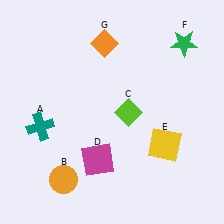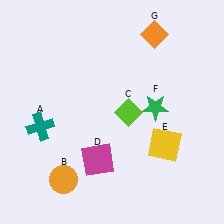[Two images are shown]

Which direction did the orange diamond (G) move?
The orange diamond (G) moved right.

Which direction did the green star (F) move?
The green star (F) moved down.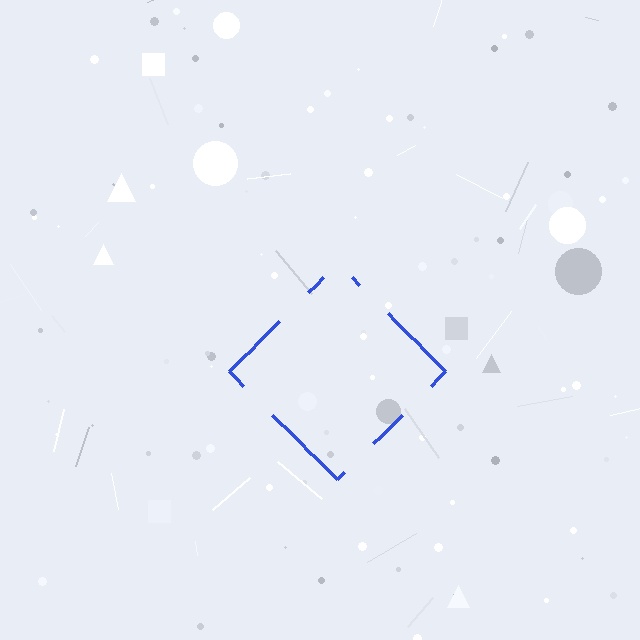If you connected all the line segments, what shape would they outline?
They would outline a diamond.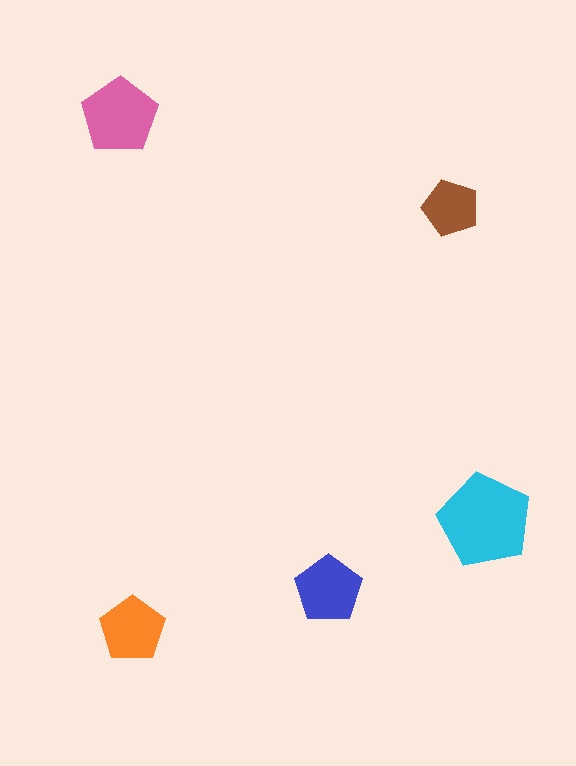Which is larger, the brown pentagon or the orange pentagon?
The orange one.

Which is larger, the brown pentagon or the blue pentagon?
The blue one.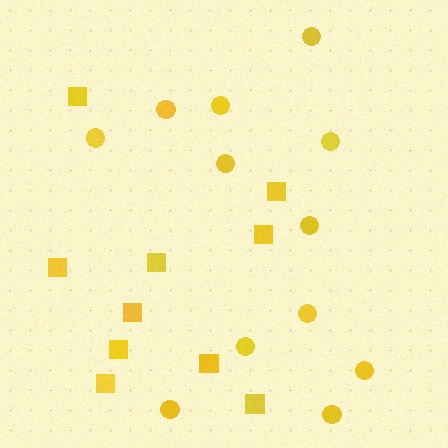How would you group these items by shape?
There are 2 groups: one group of squares (10) and one group of circles (12).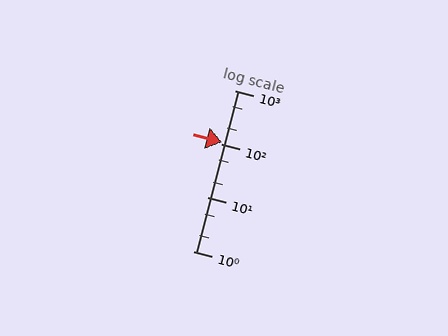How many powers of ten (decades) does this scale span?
The scale spans 3 decades, from 1 to 1000.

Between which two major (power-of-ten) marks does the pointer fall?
The pointer is between 100 and 1000.